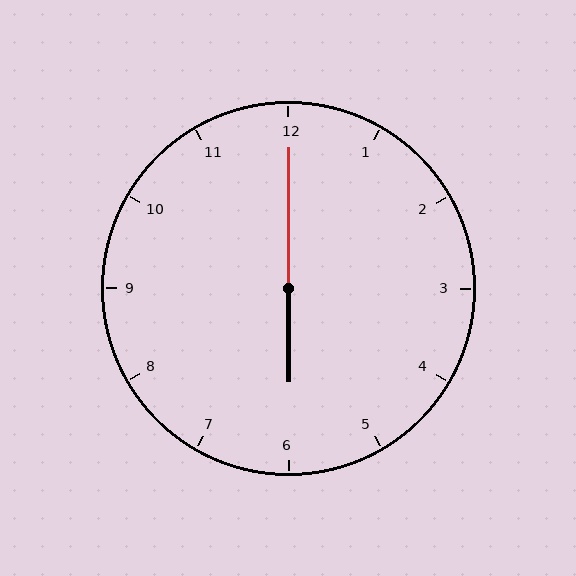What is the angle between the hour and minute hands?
Approximately 180 degrees.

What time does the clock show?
6:00.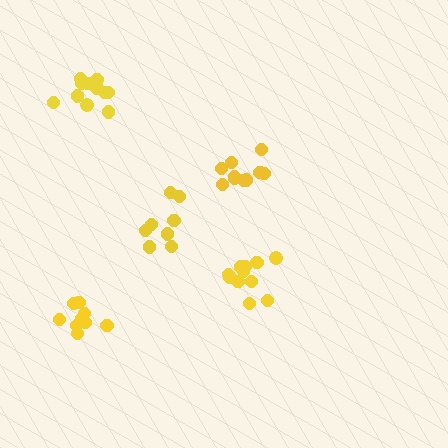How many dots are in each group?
Group 1: 8 dots, Group 2: 12 dots, Group 3: 9 dots, Group 4: 10 dots, Group 5: 12 dots (51 total).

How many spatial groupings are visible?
There are 5 spatial groupings.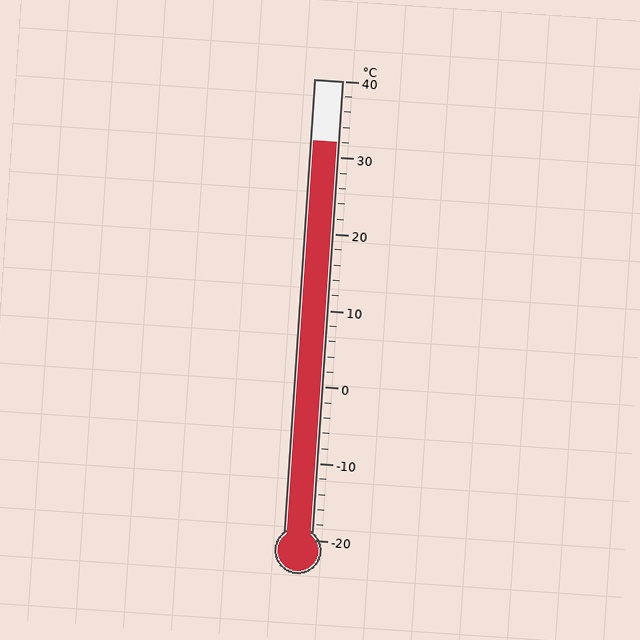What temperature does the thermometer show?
The thermometer shows approximately 32°C.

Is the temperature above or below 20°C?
The temperature is above 20°C.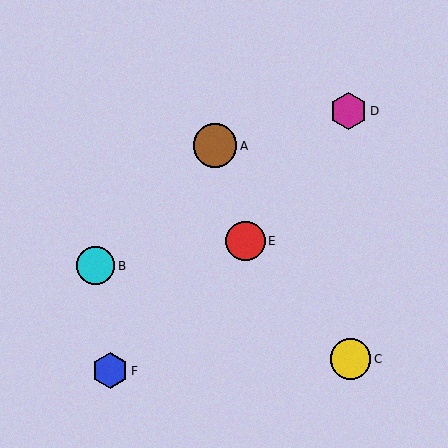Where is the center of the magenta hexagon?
The center of the magenta hexagon is at (348, 111).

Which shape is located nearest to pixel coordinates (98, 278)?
The cyan circle (labeled B) at (96, 266) is nearest to that location.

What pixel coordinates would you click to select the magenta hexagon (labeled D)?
Click at (348, 111) to select the magenta hexagon D.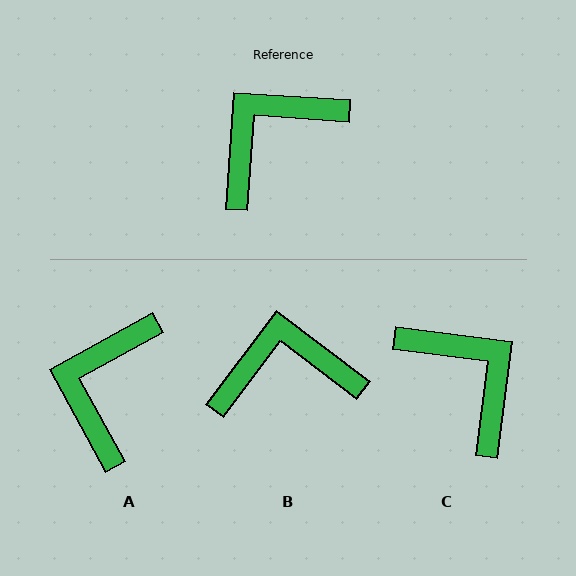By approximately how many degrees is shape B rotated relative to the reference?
Approximately 33 degrees clockwise.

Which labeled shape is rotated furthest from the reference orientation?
C, about 93 degrees away.